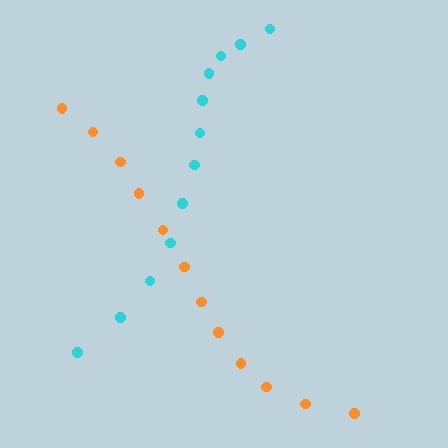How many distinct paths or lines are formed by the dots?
There are 2 distinct paths.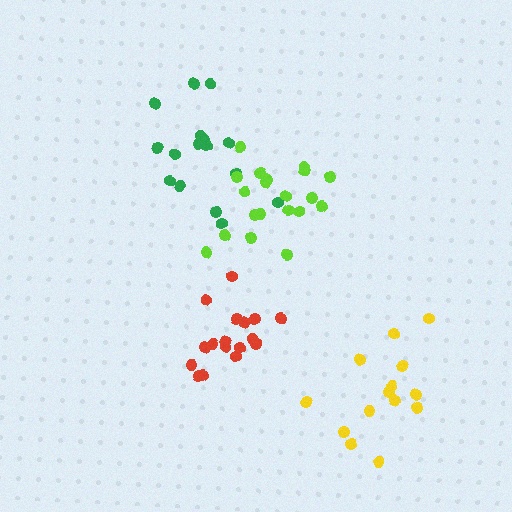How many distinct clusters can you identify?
There are 4 distinct clusters.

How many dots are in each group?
Group 1: 16 dots, Group 2: 14 dots, Group 3: 20 dots, Group 4: 17 dots (67 total).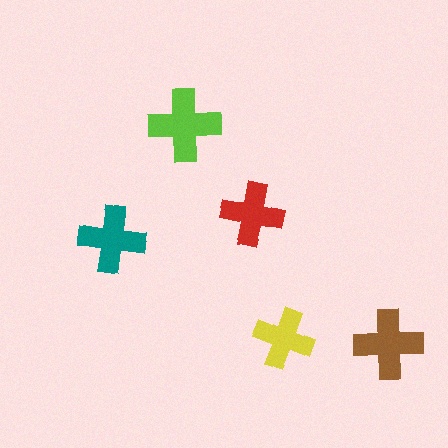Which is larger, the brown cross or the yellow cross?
The brown one.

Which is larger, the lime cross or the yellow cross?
The lime one.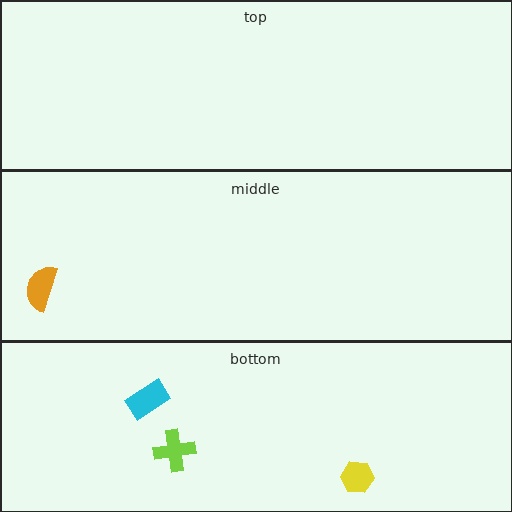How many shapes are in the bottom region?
3.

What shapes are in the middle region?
The orange semicircle.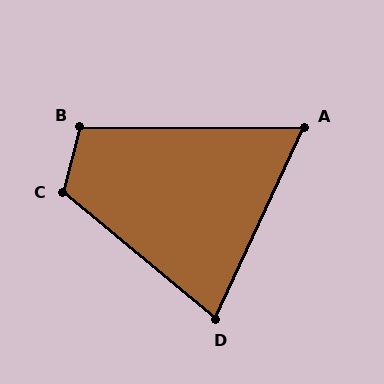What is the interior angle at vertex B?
Approximately 105 degrees (obtuse).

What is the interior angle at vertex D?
Approximately 75 degrees (acute).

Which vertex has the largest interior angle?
C, at approximately 115 degrees.